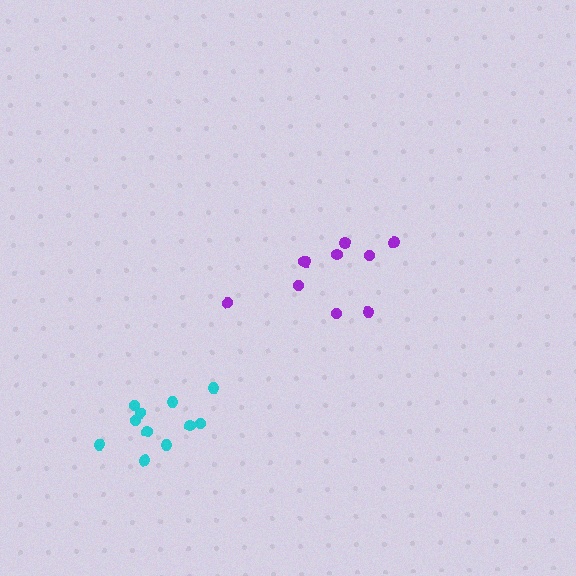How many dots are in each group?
Group 1: 11 dots, Group 2: 10 dots (21 total).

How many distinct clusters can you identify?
There are 2 distinct clusters.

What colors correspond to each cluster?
The clusters are colored: cyan, purple.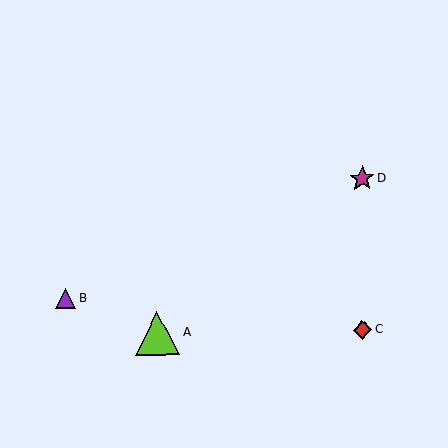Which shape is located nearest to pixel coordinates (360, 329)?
The red diamond (labeled C) at (363, 330) is nearest to that location.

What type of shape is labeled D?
Shape D is a magenta star.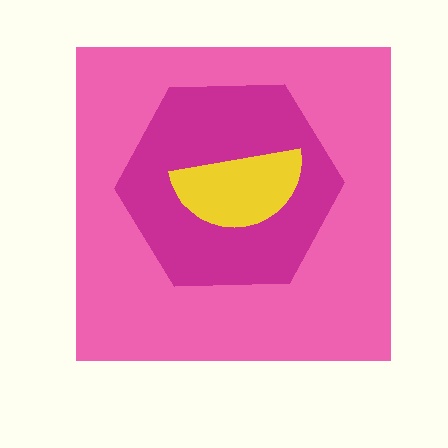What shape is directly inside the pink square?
The magenta hexagon.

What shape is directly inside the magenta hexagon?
The yellow semicircle.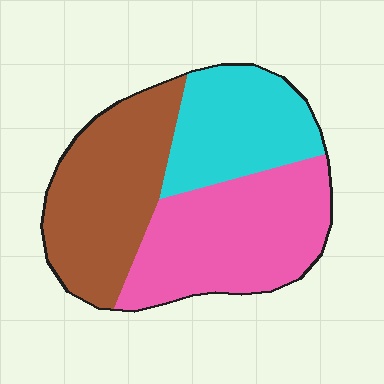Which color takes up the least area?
Cyan, at roughly 25%.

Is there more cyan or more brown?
Brown.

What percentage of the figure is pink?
Pink takes up about three eighths (3/8) of the figure.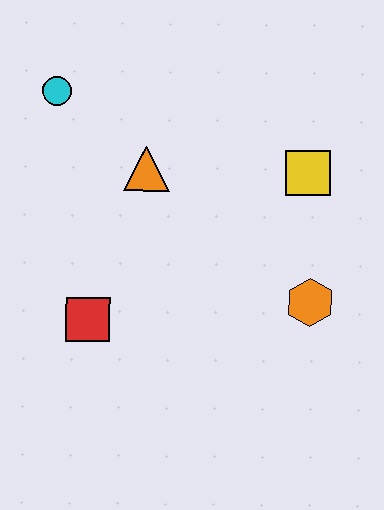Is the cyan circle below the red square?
No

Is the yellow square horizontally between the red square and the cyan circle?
No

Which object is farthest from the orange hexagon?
The cyan circle is farthest from the orange hexagon.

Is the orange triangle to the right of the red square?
Yes